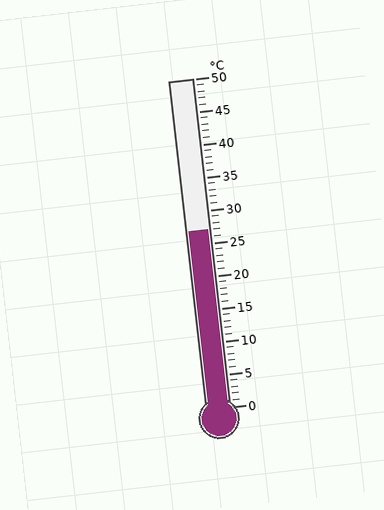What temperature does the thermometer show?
The thermometer shows approximately 27°C.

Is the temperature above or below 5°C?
The temperature is above 5°C.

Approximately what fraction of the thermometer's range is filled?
The thermometer is filled to approximately 55% of its range.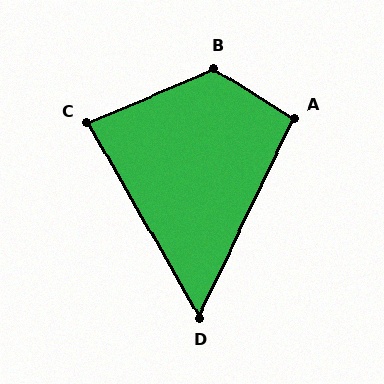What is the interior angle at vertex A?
Approximately 97 degrees (obtuse).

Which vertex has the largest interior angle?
B, at approximately 124 degrees.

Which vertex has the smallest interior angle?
D, at approximately 56 degrees.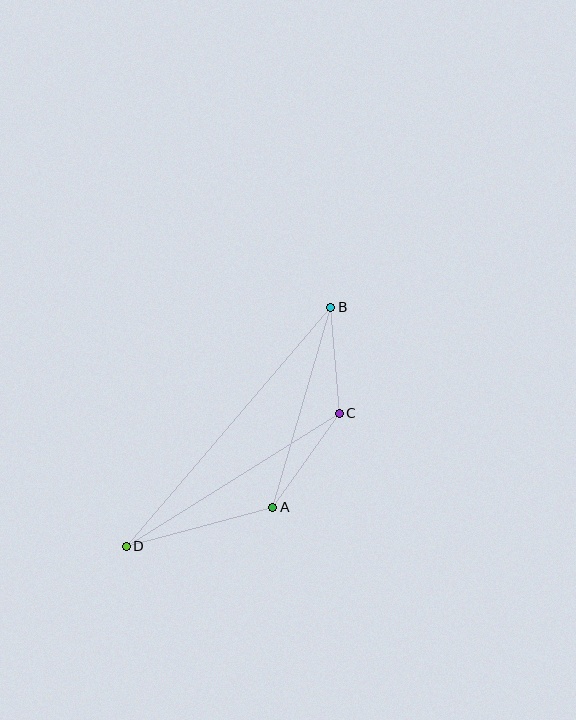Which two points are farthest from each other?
Points B and D are farthest from each other.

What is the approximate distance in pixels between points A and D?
The distance between A and D is approximately 151 pixels.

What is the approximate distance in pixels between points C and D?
The distance between C and D is approximately 251 pixels.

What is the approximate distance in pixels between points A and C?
The distance between A and C is approximately 115 pixels.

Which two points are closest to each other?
Points B and C are closest to each other.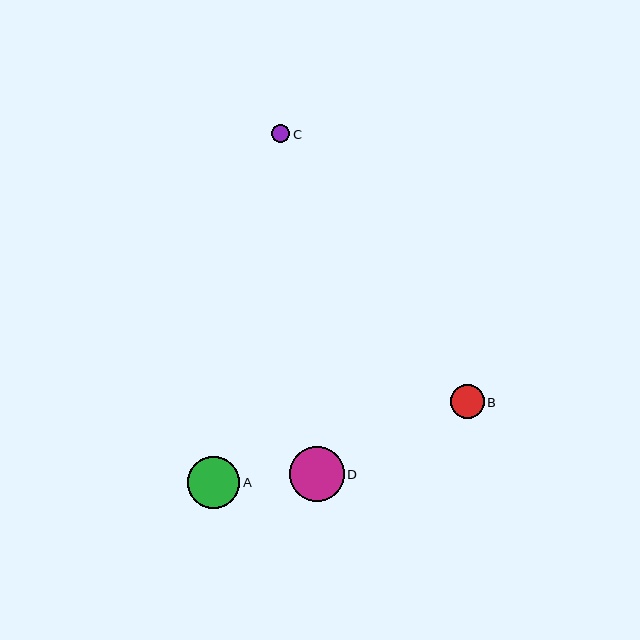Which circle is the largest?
Circle D is the largest with a size of approximately 55 pixels.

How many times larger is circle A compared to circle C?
Circle A is approximately 2.9 times the size of circle C.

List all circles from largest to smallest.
From largest to smallest: D, A, B, C.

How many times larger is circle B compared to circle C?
Circle B is approximately 1.9 times the size of circle C.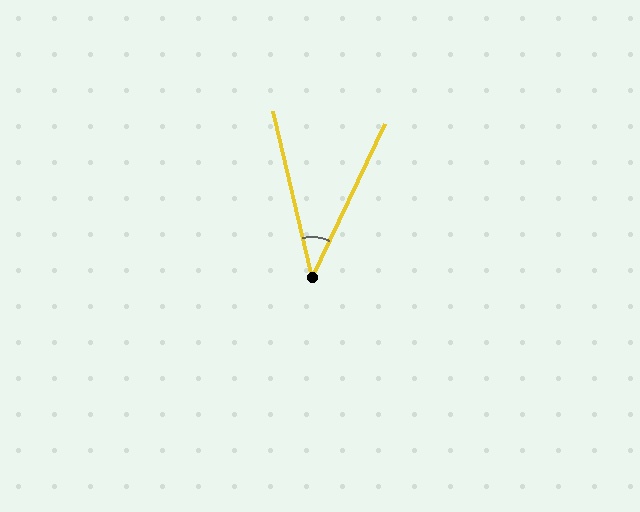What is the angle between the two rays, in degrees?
Approximately 38 degrees.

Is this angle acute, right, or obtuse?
It is acute.